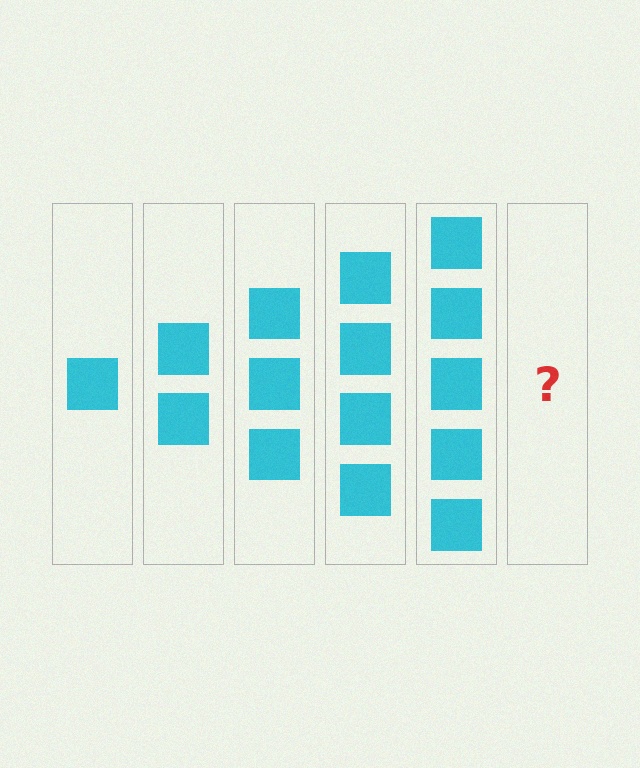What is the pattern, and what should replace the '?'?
The pattern is that each step adds one more square. The '?' should be 6 squares.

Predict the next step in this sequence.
The next step is 6 squares.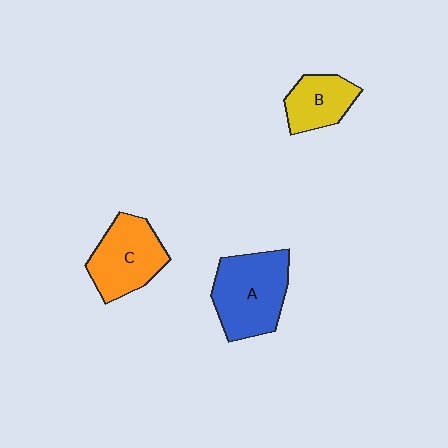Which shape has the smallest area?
Shape B (yellow).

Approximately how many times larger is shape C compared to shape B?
Approximately 1.5 times.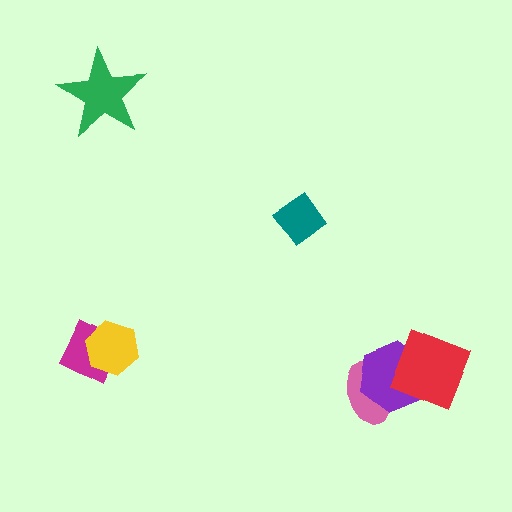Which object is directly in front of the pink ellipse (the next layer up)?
The purple hexagon is directly in front of the pink ellipse.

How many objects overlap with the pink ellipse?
2 objects overlap with the pink ellipse.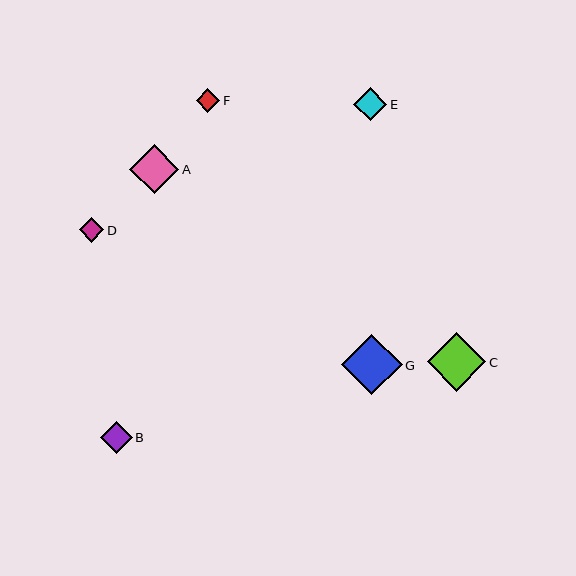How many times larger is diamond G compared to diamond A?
Diamond G is approximately 1.2 times the size of diamond A.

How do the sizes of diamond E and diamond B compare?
Diamond E and diamond B are approximately the same size.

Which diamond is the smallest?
Diamond F is the smallest with a size of approximately 24 pixels.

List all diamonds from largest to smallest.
From largest to smallest: G, C, A, E, B, D, F.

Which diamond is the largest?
Diamond G is the largest with a size of approximately 60 pixels.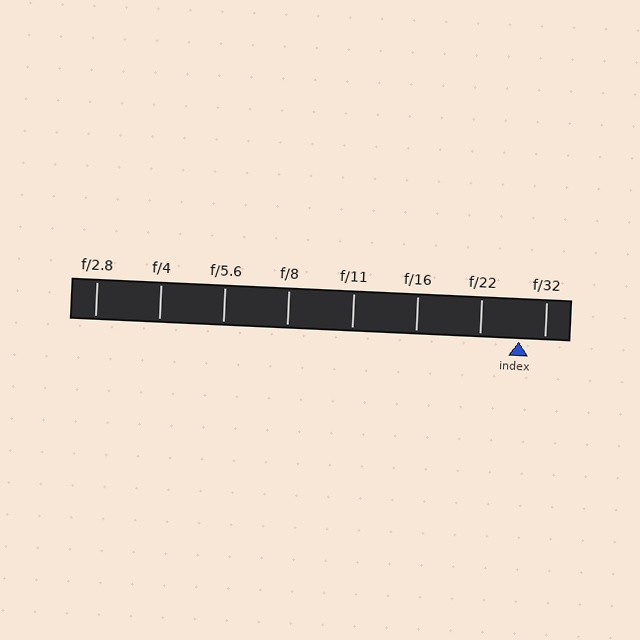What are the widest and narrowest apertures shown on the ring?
The widest aperture shown is f/2.8 and the narrowest is f/32.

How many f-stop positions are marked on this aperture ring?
There are 8 f-stop positions marked.